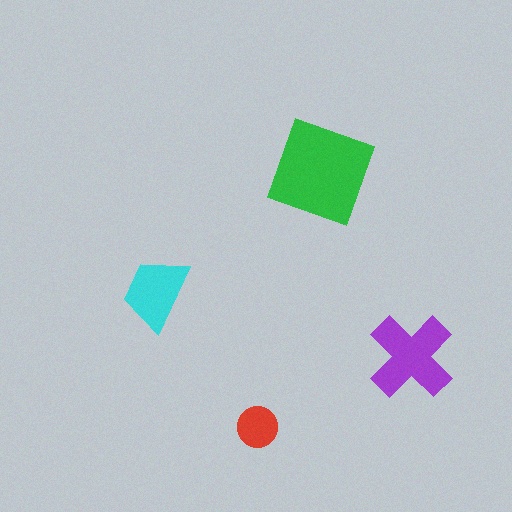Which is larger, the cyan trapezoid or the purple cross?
The purple cross.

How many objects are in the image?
There are 4 objects in the image.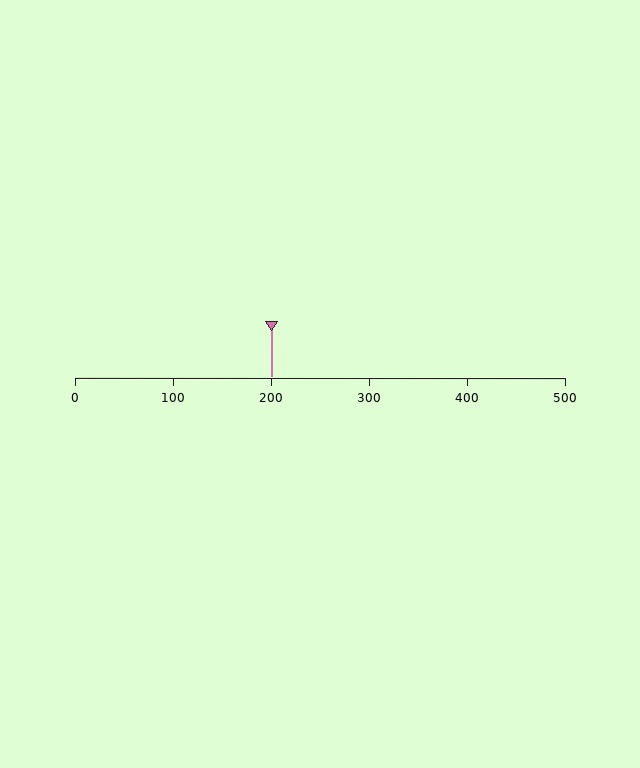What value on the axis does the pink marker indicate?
The marker indicates approximately 200.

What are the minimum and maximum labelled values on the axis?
The axis runs from 0 to 500.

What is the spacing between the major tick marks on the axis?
The major ticks are spaced 100 apart.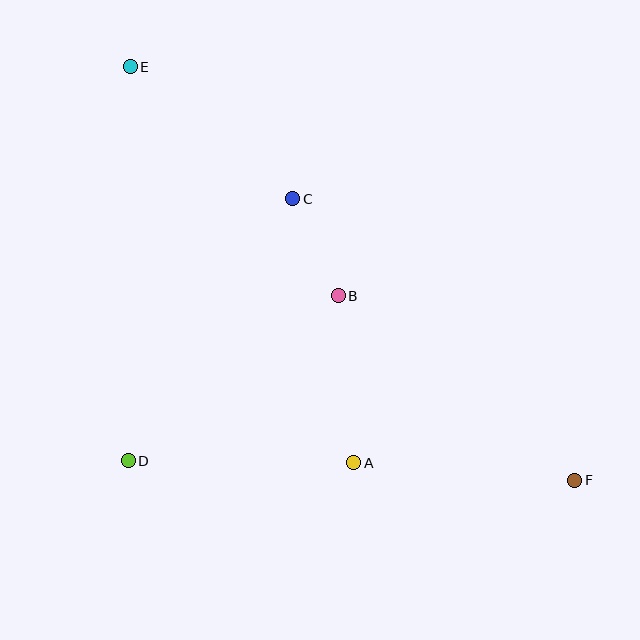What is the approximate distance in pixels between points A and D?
The distance between A and D is approximately 225 pixels.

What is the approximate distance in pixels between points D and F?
The distance between D and F is approximately 447 pixels.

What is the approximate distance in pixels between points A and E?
The distance between A and E is approximately 454 pixels.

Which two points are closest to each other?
Points B and C are closest to each other.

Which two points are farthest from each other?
Points E and F are farthest from each other.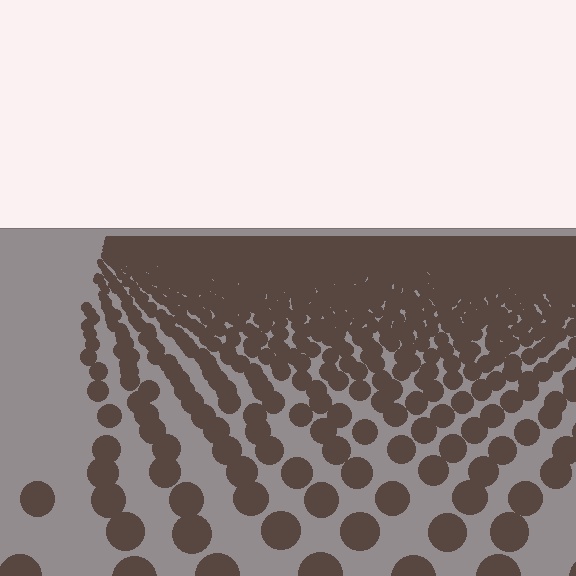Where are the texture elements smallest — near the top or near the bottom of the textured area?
Near the top.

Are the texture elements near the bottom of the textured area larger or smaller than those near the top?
Larger. Near the bottom, elements are closer to the viewer and appear at a bigger on-screen size.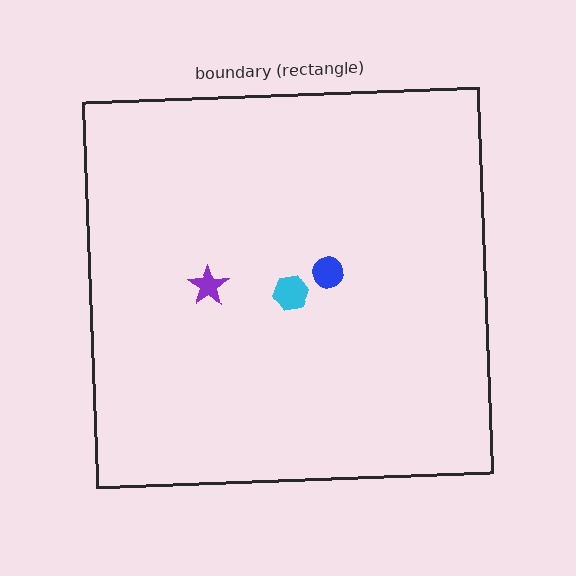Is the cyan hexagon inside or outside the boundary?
Inside.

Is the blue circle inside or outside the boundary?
Inside.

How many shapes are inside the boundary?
3 inside, 0 outside.